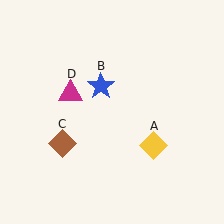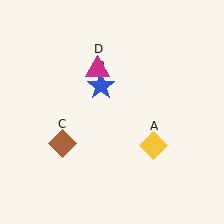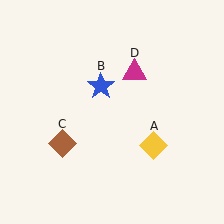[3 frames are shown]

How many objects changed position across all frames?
1 object changed position: magenta triangle (object D).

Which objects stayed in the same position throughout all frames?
Yellow diamond (object A) and blue star (object B) and brown diamond (object C) remained stationary.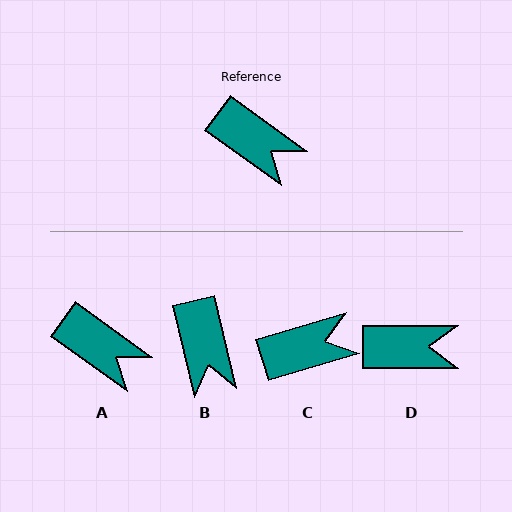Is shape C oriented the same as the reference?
No, it is off by about 52 degrees.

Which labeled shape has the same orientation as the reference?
A.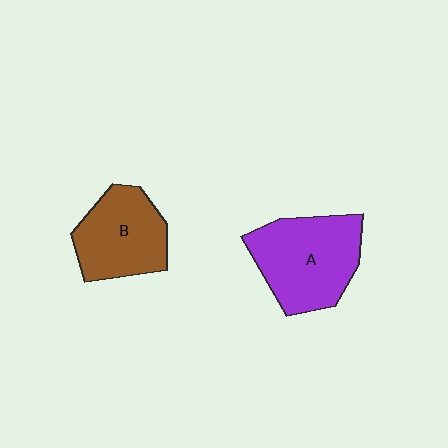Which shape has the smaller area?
Shape B (brown).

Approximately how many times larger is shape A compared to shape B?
Approximately 1.2 times.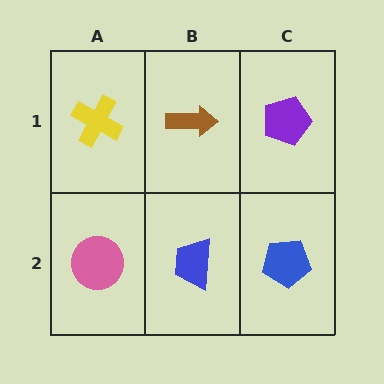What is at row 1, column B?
A brown arrow.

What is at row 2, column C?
A blue pentagon.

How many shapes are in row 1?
3 shapes.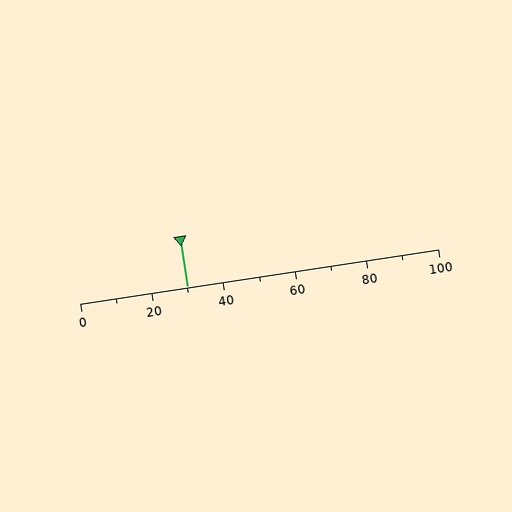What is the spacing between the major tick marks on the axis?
The major ticks are spaced 20 apart.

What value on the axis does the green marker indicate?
The marker indicates approximately 30.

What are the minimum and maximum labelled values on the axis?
The axis runs from 0 to 100.